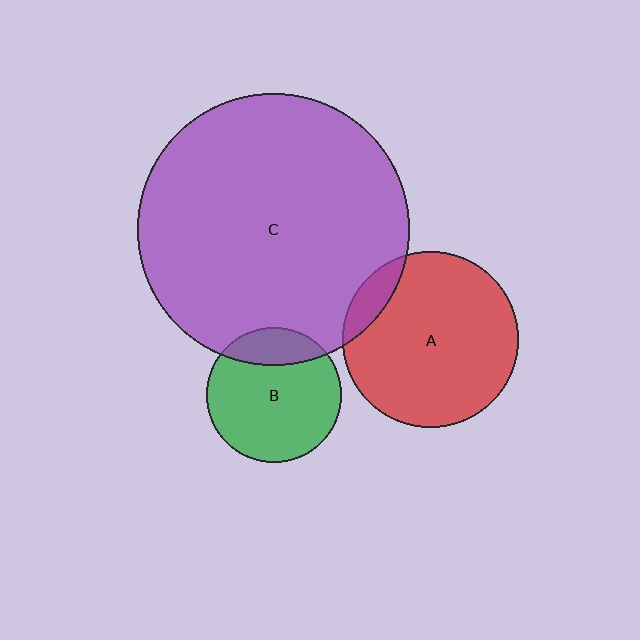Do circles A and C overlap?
Yes.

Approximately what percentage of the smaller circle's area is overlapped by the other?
Approximately 10%.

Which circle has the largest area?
Circle C (purple).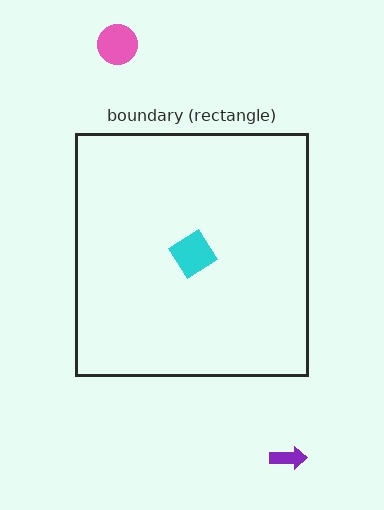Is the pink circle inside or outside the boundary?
Outside.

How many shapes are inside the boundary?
2 inside, 2 outside.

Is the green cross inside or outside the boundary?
Inside.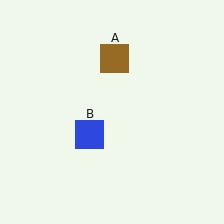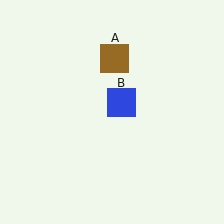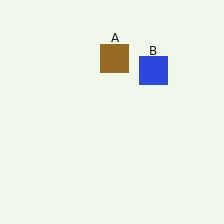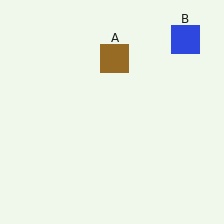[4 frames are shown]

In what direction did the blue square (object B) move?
The blue square (object B) moved up and to the right.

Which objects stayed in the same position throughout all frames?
Brown square (object A) remained stationary.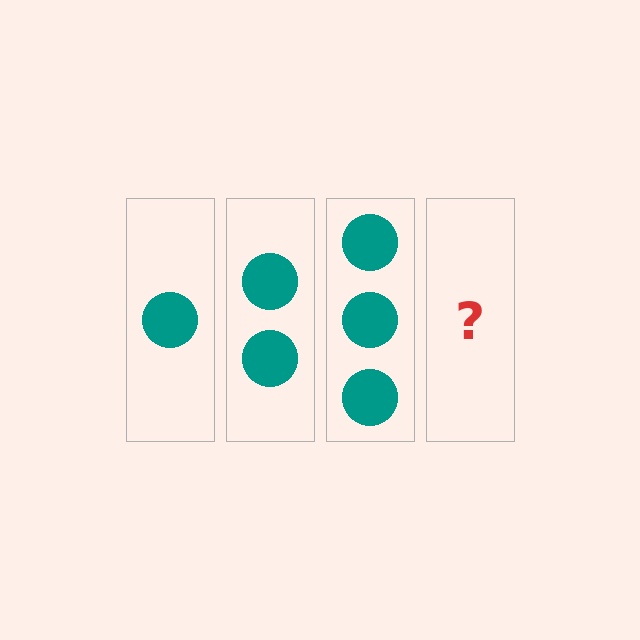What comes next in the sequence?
The next element should be 4 circles.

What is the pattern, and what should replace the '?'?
The pattern is that each step adds one more circle. The '?' should be 4 circles.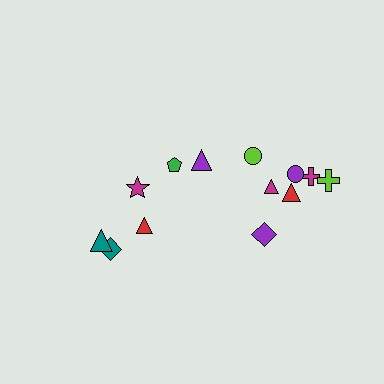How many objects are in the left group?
There are 5 objects.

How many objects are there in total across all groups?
There are 13 objects.